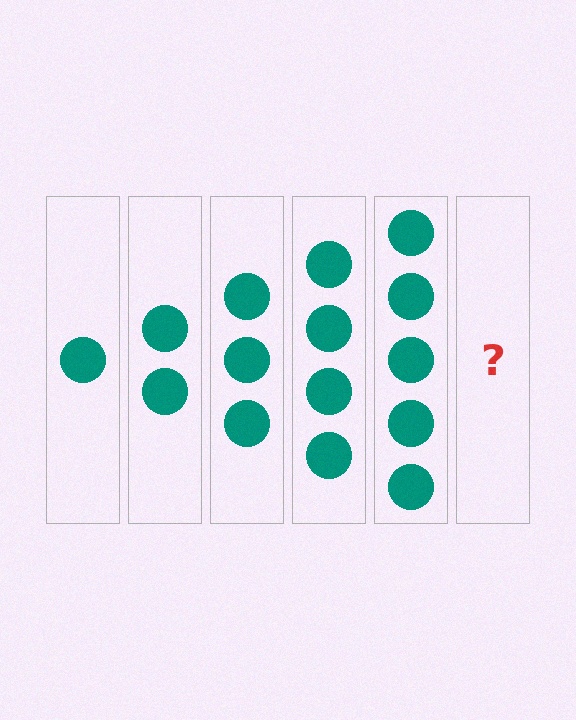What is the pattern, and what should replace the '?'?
The pattern is that each step adds one more circle. The '?' should be 6 circles.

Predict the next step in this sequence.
The next step is 6 circles.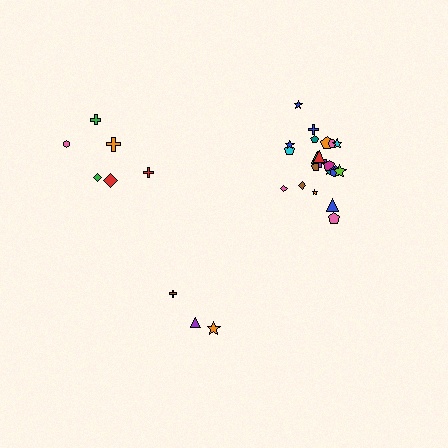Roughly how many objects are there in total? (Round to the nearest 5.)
Roughly 30 objects in total.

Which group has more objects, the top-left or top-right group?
The top-right group.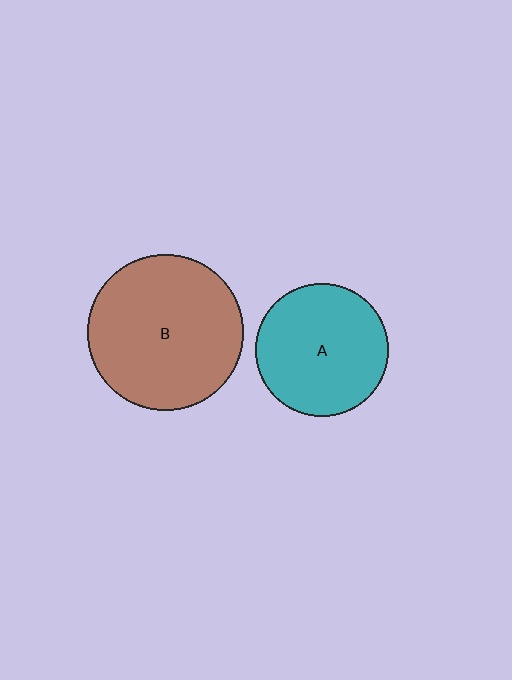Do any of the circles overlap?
No, none of the circles overlap.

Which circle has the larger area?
Circle B (brown).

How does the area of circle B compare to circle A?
Approximately 1.4 times.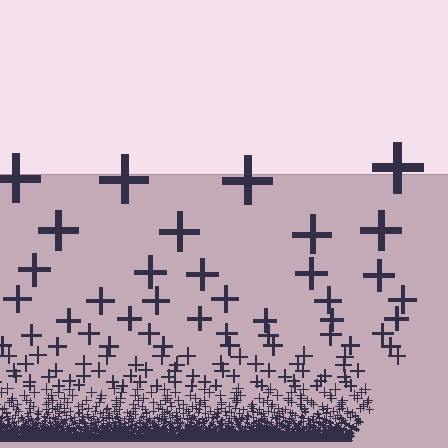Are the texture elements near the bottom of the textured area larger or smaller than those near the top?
Smaller. The gradient is inverted — elements near the bottom are smaller and denser.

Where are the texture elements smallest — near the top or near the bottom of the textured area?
Near the bottom.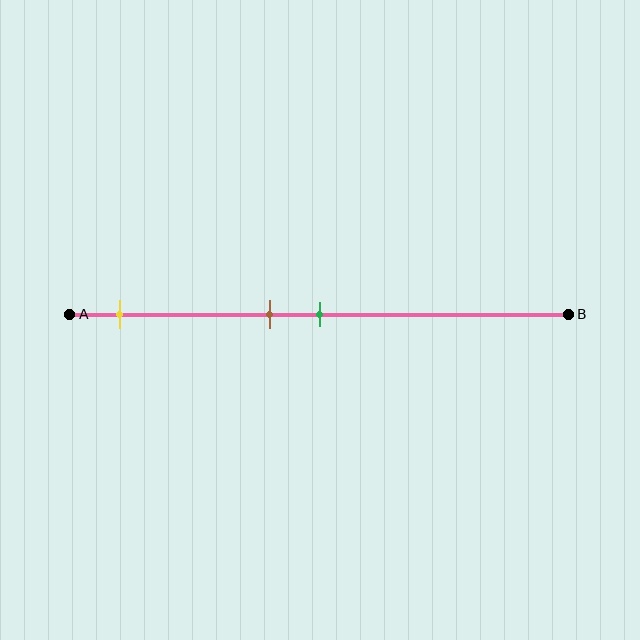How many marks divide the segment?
There are 3 marks dividing the segment.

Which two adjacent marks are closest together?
The brown and green marks are the closest adjacent pair.